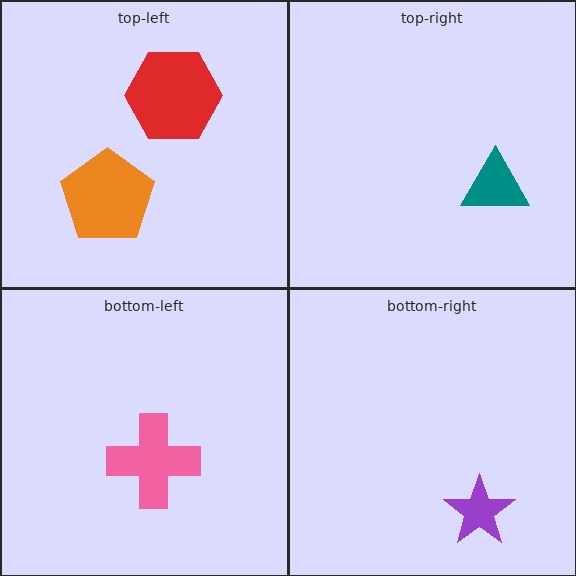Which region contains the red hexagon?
The top-left region.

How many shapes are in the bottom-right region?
1.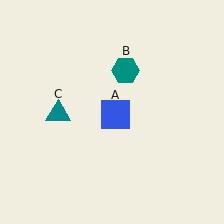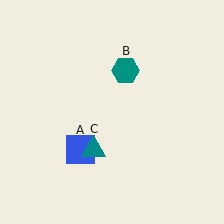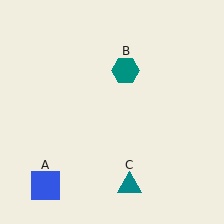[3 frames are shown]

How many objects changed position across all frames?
2 objects changed position: blue square (object A), teal triangle (object C).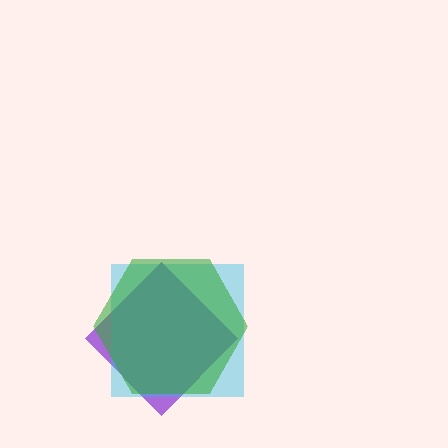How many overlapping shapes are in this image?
There are 3 overlapping shapes in the image.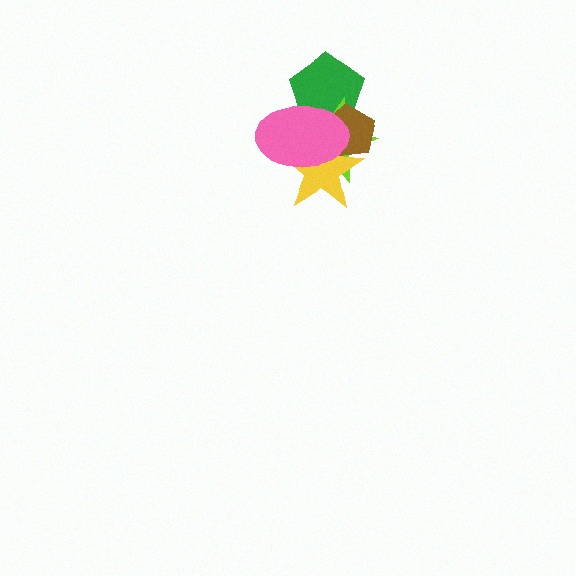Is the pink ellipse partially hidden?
No, no other shape covers it.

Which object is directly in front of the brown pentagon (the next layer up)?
The yellow star is directly in front of the brown pentagon.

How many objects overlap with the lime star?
4 objects overlap with the lime star.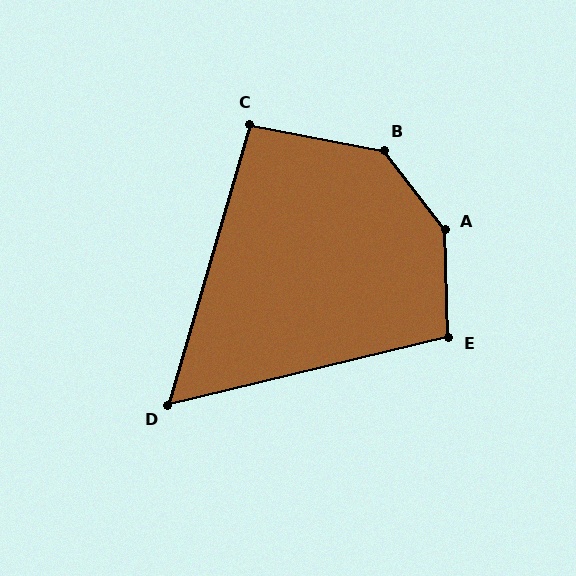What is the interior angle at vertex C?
Approximately 95 degrees (obtuse).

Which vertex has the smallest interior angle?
D, at approximately 60 degrees.